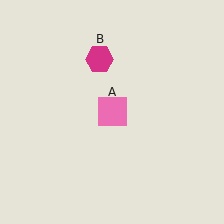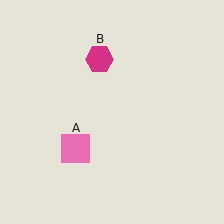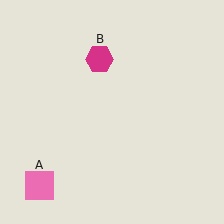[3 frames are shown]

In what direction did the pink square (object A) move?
The pink square (object A) moved down and to the left.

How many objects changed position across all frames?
1 object changed position: pink square (object A).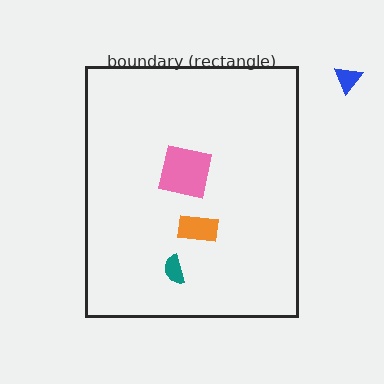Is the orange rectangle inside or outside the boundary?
Inside.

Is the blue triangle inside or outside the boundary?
Outside.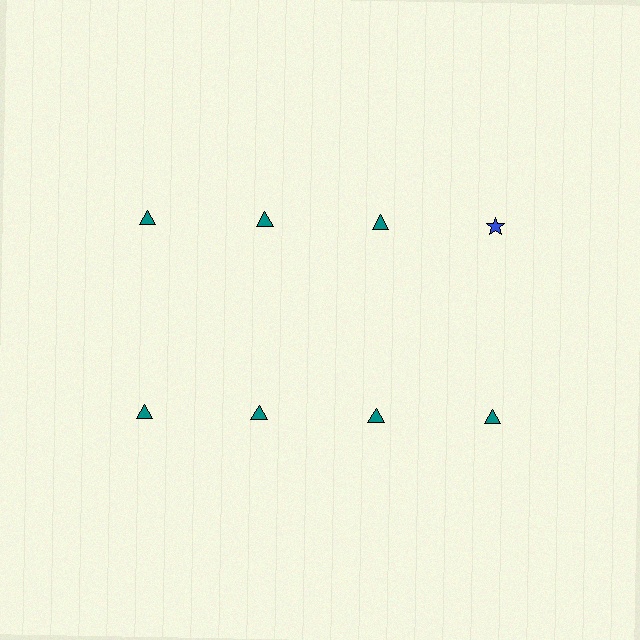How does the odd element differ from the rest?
It differs in both color (blue instead of teal) and shape (star instead of triangle).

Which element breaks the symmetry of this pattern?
The blue star in the top row, second from right column breaks the symmetry. All other shapes are teal triangles.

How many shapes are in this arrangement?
There are 8 shapes arranged in a grid pattern.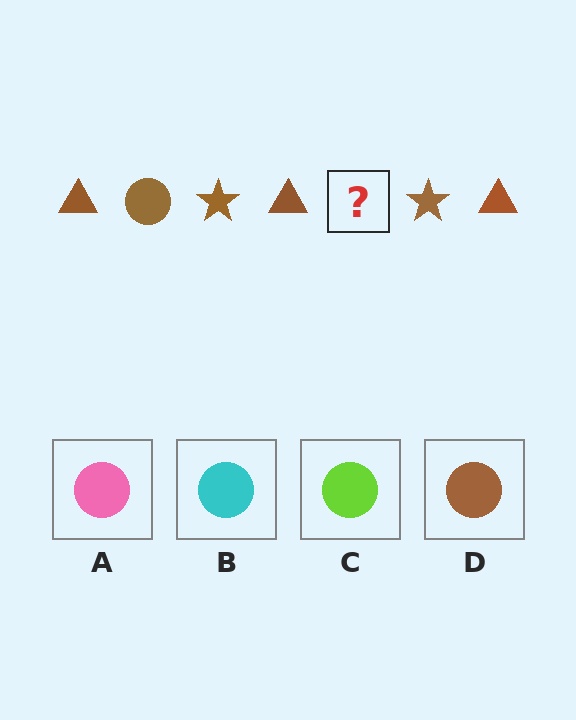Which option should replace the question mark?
Option D.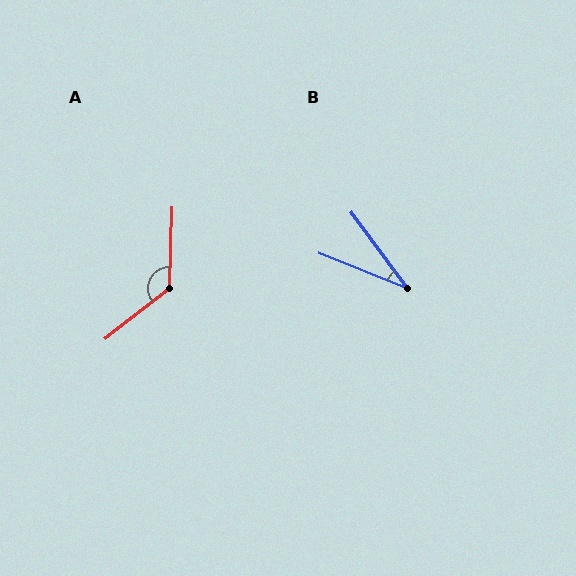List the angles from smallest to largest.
B (32°), A (130°).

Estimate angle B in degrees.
Approximately 32 degrees.